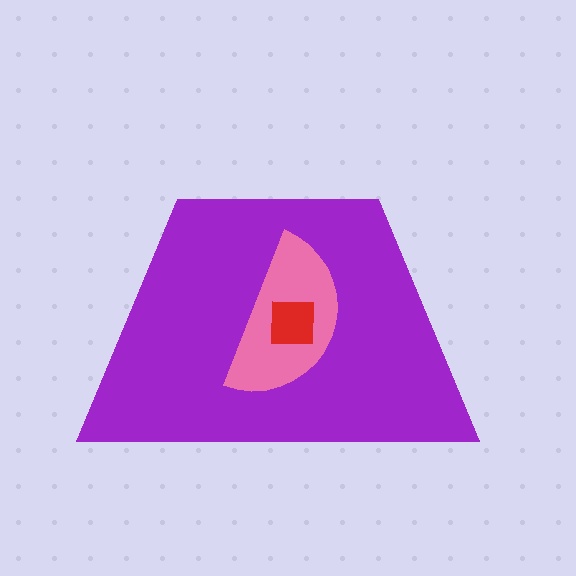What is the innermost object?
The red square.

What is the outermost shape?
The purple trapezoid.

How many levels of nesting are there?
3.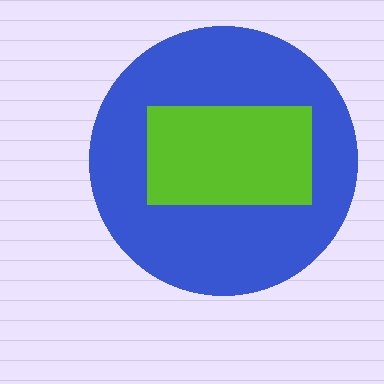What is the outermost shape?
The blue circle.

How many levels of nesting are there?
2.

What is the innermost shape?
The lime rectangle.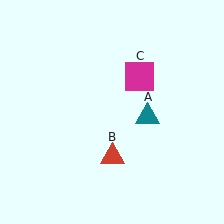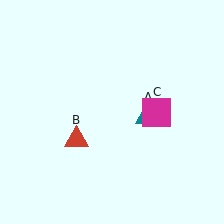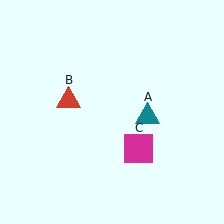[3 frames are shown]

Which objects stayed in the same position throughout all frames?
Teal triangle (object A) remained stationary.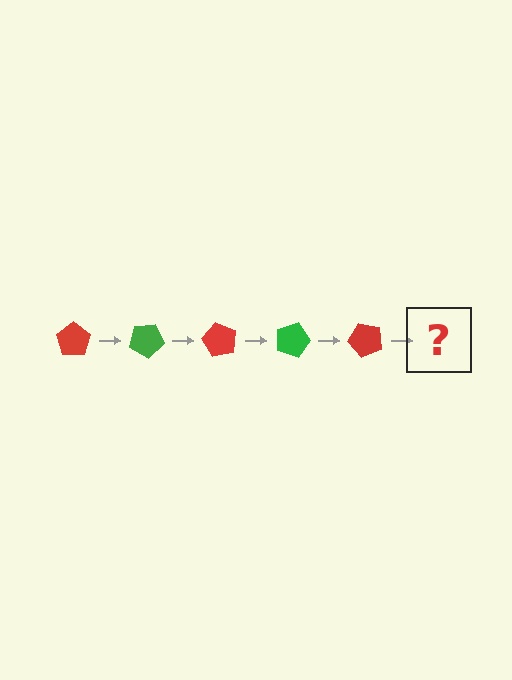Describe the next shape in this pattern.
It should be a green pentagon, rotated 150 degrees from the start.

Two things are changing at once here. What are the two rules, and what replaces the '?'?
The two rules are that it rotates 30 degrees each step and the color cycles through red and green. The '?' should be a green pentagon, rotated 150 degrees from the start.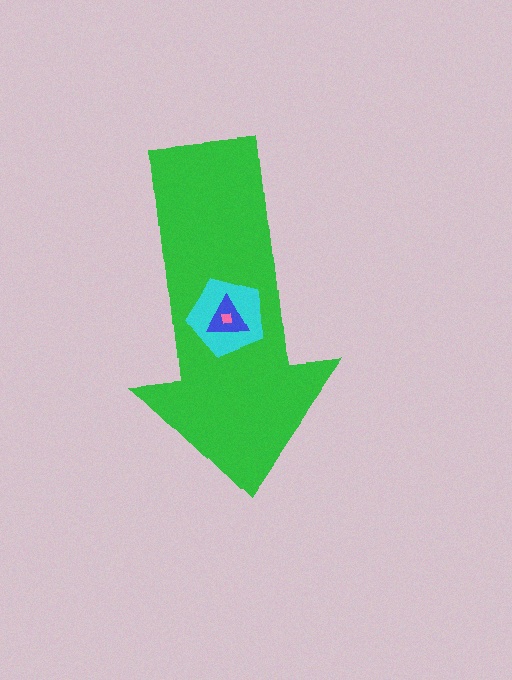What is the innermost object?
The pink square.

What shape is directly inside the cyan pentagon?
The blue triangle.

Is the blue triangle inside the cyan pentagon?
Yes.